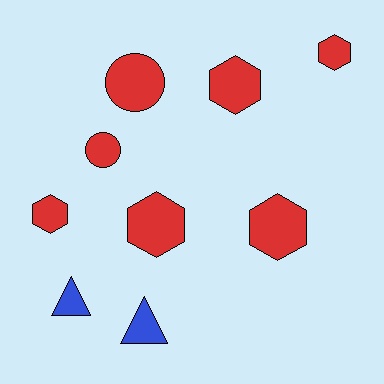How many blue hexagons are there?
There are no blue hexagons.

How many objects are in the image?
There are 9 objects.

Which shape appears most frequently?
Hexagon, with 5 objects.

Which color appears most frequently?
Red, with 7 objects.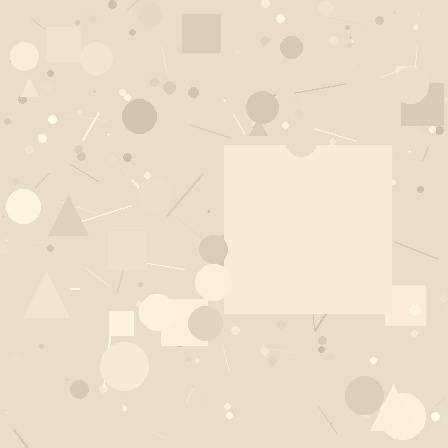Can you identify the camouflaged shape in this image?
The camouflaged shape is a square.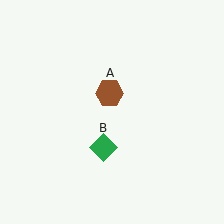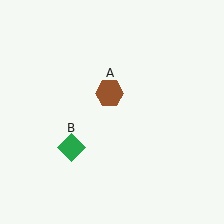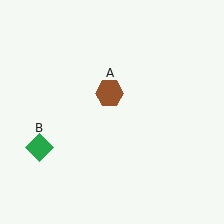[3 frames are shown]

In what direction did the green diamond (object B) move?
The green diamond (object B) moved left.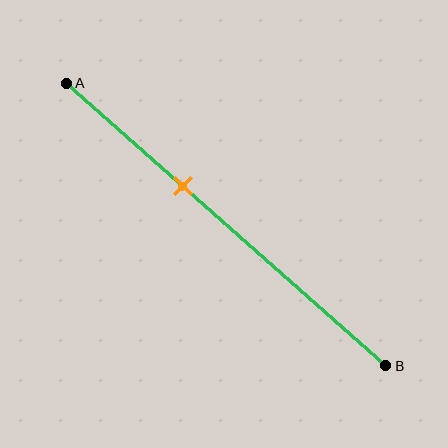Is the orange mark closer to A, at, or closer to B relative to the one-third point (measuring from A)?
The orange mark is closer to point B than the one-third point of segment AB.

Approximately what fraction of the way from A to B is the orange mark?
The orange mark is approximately 35% of the way from A to B.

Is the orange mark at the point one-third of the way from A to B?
No, the mark is at about 35% from A, not at the 33% one-third point.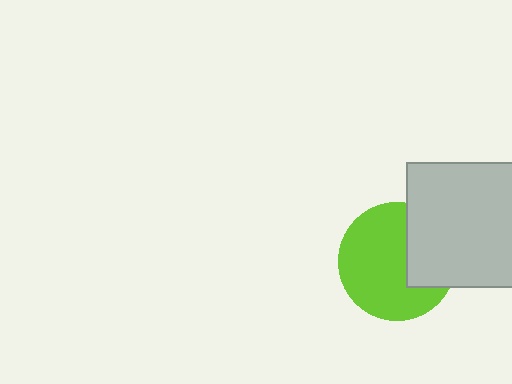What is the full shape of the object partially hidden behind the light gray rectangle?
The partially hidden object is a lime circle.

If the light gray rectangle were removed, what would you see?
You would see the complete lime circle.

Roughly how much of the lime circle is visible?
Most of it is visible (roughly 68%).